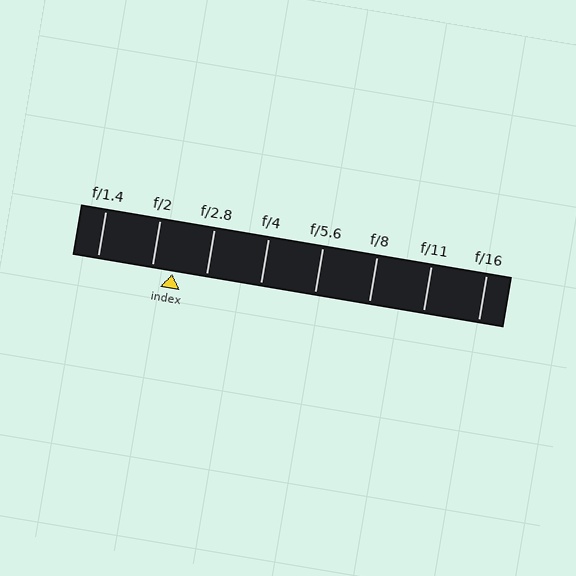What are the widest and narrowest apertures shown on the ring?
The widest aperture shown is f/1.4 and the narrowest is f/16.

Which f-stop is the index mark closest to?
The index mark is closest to f/2.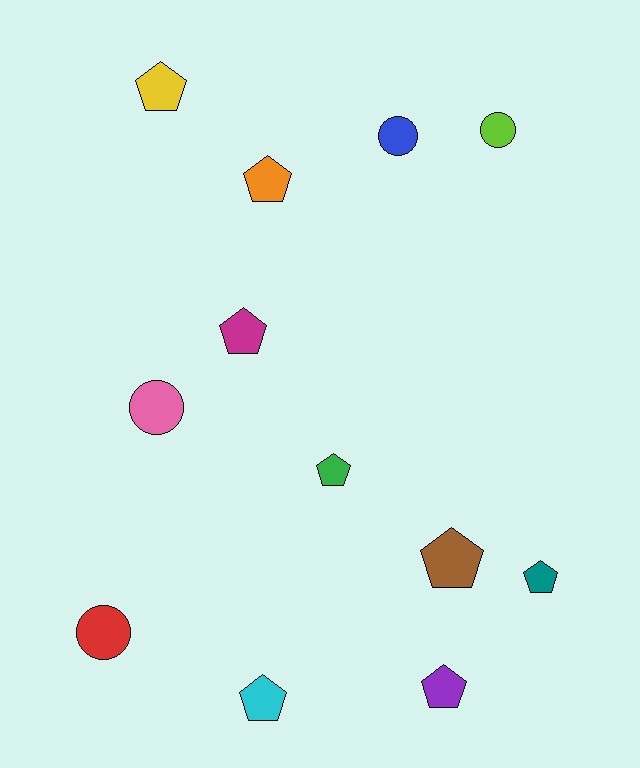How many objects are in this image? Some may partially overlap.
There are 12 objects.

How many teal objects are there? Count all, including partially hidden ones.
There is 1 teal object.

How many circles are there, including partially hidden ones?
There are 4 circles.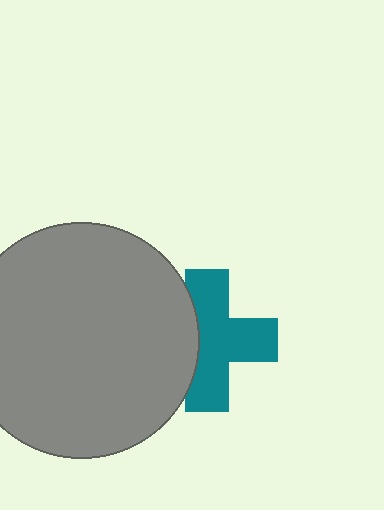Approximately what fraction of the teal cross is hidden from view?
Roughly 31% of the teal cross is hidden behind the gray circle.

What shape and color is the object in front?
The object in front is a gray circle.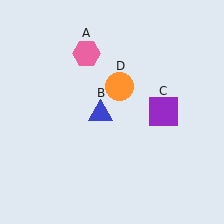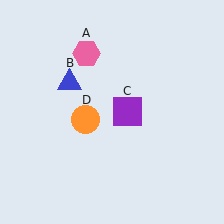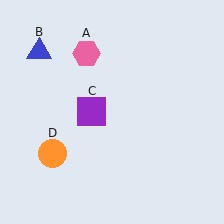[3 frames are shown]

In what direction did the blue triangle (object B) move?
The blue triangle (object B) moved up and to the left.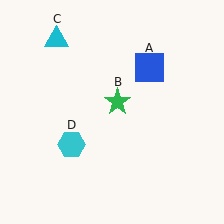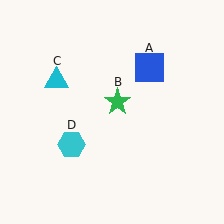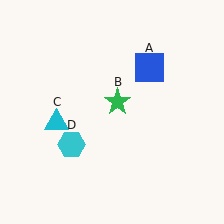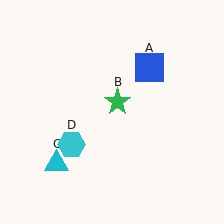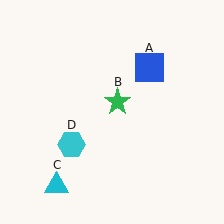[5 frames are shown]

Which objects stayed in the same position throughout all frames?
Blue square (object A) and green star (object B) and cyan hexagon (object D) remained stationary.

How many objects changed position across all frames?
1 object changed position: cyan triangle (object C).